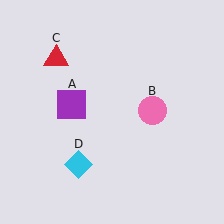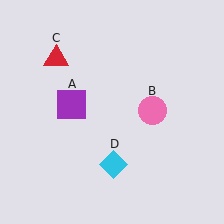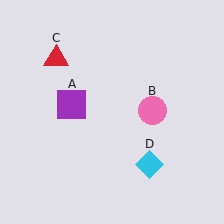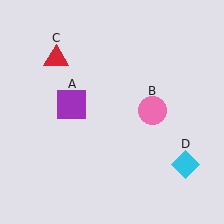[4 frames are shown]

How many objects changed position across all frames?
1 object changed position: cyan diamond (object D).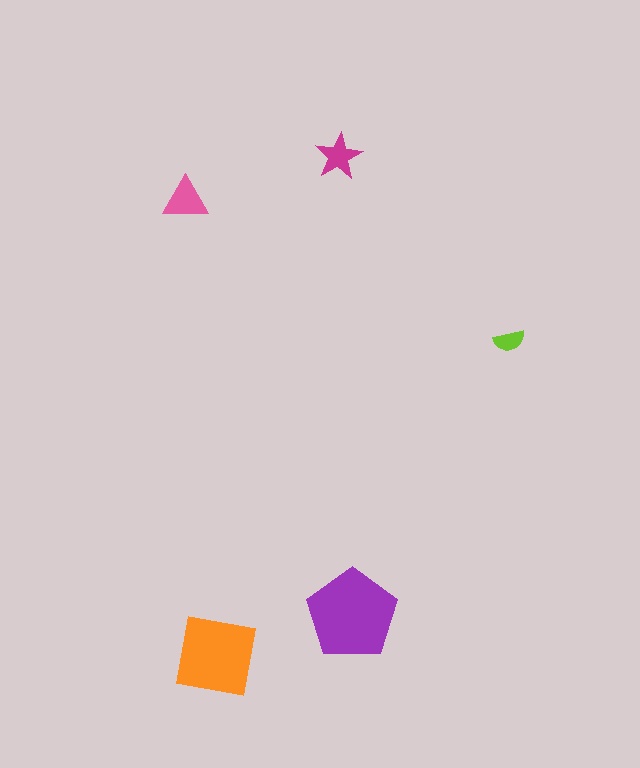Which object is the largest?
The purple pentagon.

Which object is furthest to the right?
The lime semicircle is rightmost.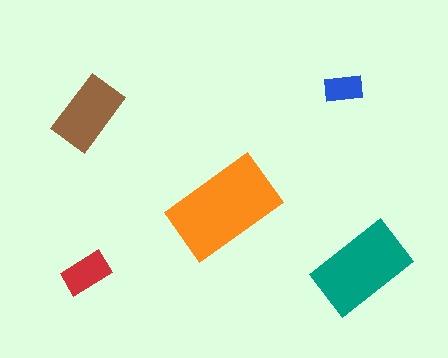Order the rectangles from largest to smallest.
the orange one, the teal one, the brown one, the red one, the blue one.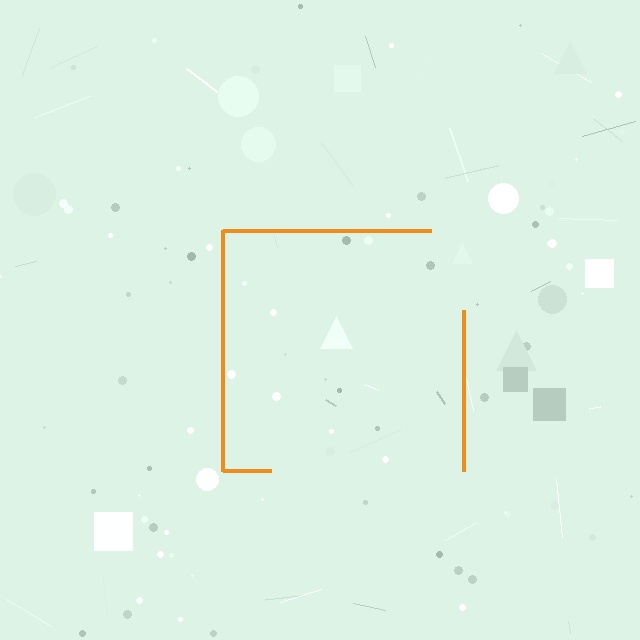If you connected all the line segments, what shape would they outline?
They would outline a square.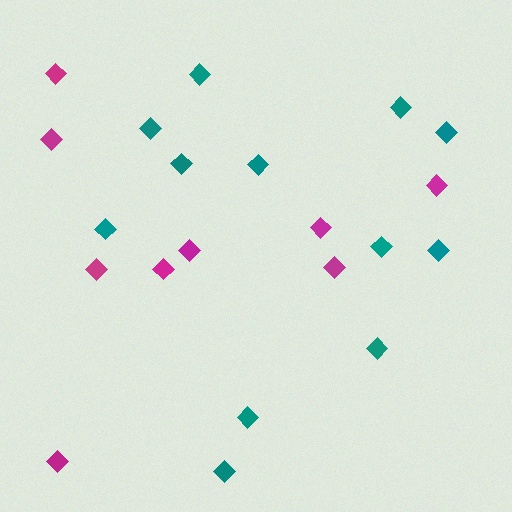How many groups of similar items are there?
There are 2 groups: one group of teal diamonds (12) and one group of magenta diamonds (9).